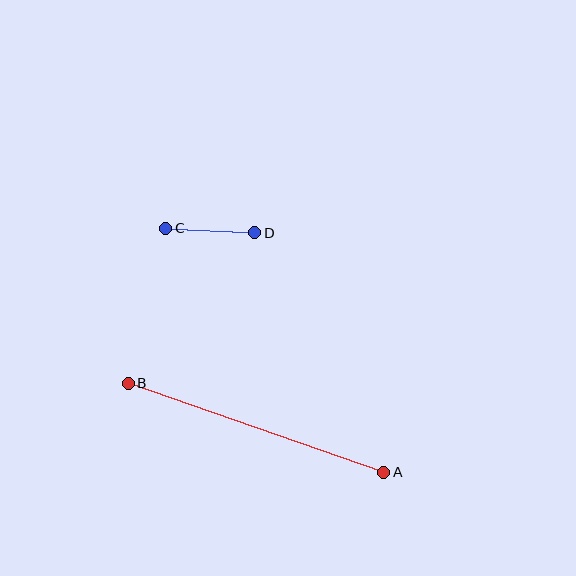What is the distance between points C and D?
The distance is approximately 89 pixels.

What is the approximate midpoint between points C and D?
The midpoint is at approximately (210, 230) pixels.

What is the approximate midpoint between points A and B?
The midpoint is at approximately (256, 428) pixels.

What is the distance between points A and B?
The distance is approximately 271 pixels.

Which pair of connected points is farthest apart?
Points A and B are farthest apart.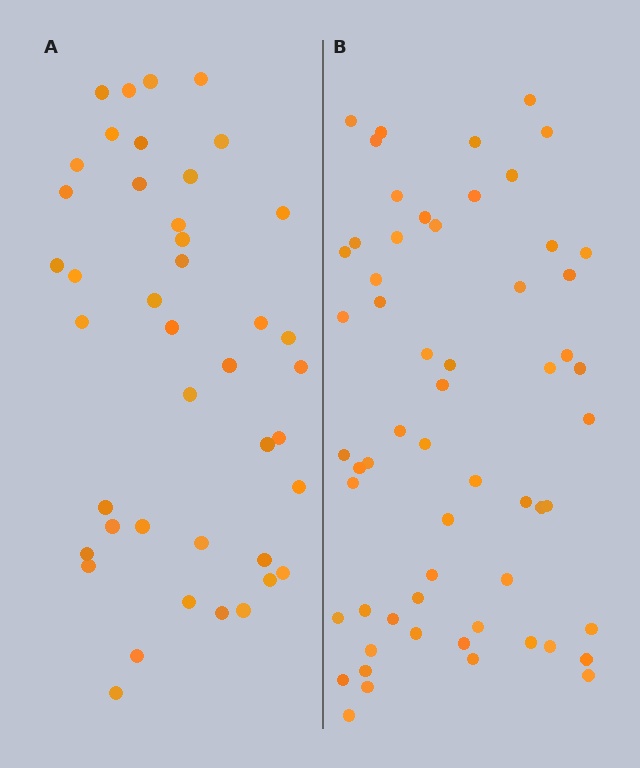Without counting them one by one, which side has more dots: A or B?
Region B (the right region) has more dots.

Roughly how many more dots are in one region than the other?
Region B has approximately 15 more dots than region A.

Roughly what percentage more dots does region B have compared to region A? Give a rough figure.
About 40% more.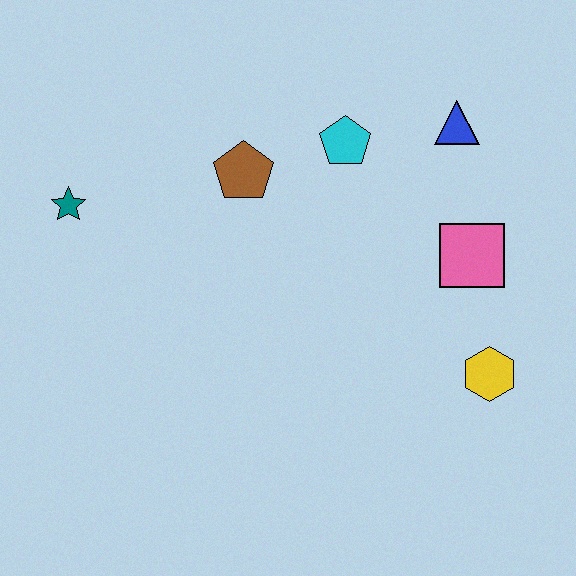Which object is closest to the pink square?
The yellow hexagon is closest to the pink square.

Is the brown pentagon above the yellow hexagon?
Yes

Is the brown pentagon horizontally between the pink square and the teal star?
Yes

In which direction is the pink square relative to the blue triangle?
The pink square is below the blue triangle.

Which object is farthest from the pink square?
The teal star is farthest from the pink square.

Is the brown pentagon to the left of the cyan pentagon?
Yes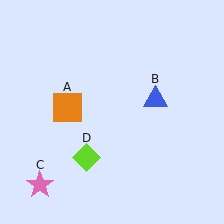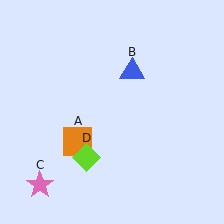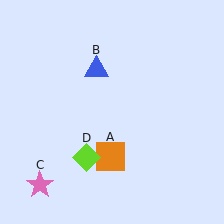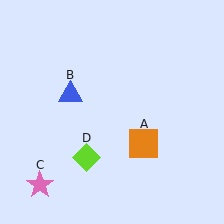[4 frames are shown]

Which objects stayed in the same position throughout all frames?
Pink star (object C) and lime diamond (object D) remained stationary.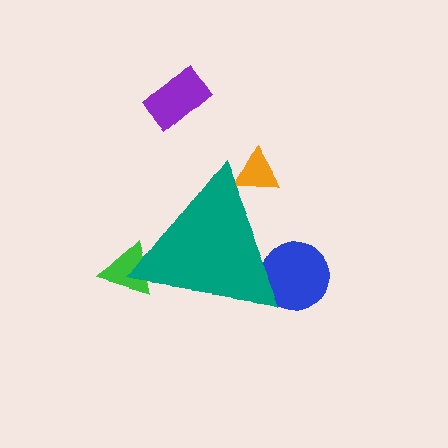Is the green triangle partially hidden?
Yes, the green triangle is partially hidden behind the teal triangle.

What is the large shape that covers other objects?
A teal triangle.